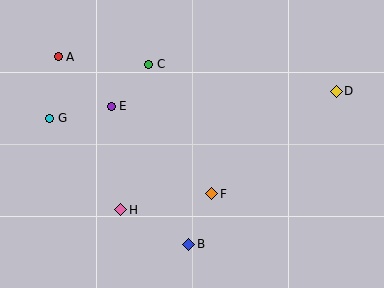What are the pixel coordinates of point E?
Point E is at (111, 106).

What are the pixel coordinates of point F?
Point F is at (212, 194).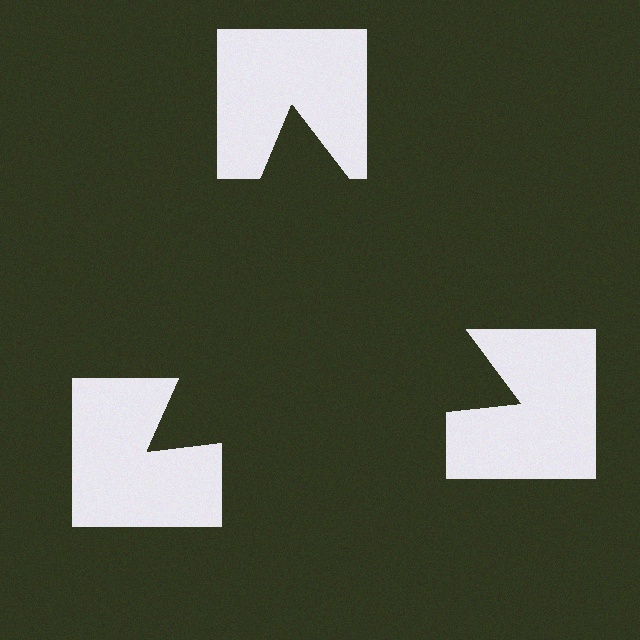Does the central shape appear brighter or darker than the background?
It typically appears slightly darker than the background, even though no actual brightness change is drawn.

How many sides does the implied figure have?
3 sides.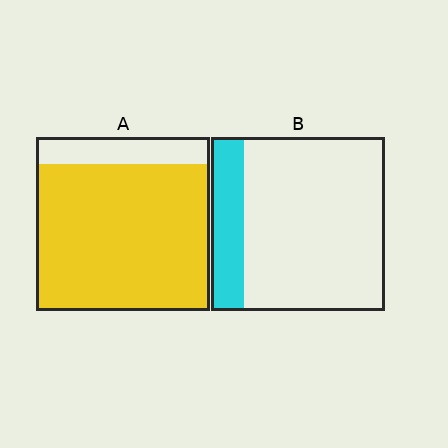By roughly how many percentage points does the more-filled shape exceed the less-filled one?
By roughly 65 percentage points (A over B).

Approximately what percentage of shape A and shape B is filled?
A is approximately 85% and B is approximately 20%.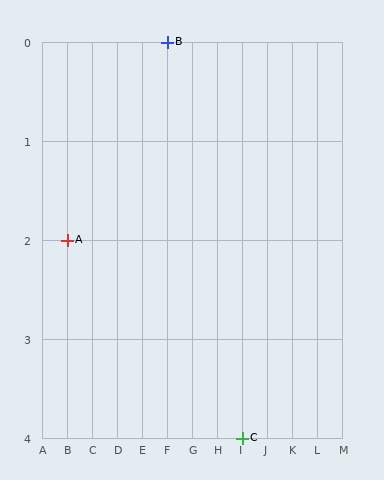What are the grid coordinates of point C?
Point C is at grid coordinates (I, 4).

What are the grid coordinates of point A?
Point A is at grid coordinates (B, 2).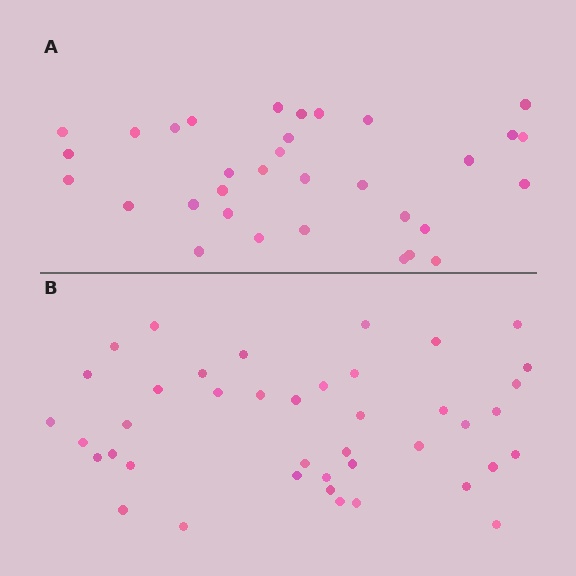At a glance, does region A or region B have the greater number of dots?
Region B (the bottom region) has more dots.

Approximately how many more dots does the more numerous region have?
Region B has roughly 8 or so more dots than region A.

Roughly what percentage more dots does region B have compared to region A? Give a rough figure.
About 25% more.